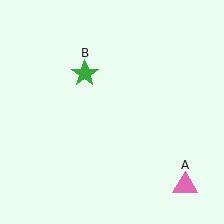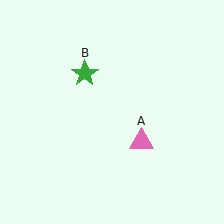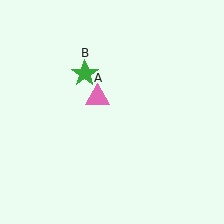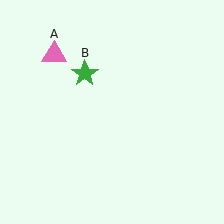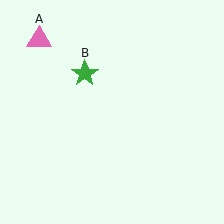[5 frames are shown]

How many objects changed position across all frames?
1 object changed position: pink triangle (object A).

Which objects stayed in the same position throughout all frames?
Green star (object B) remained stationary.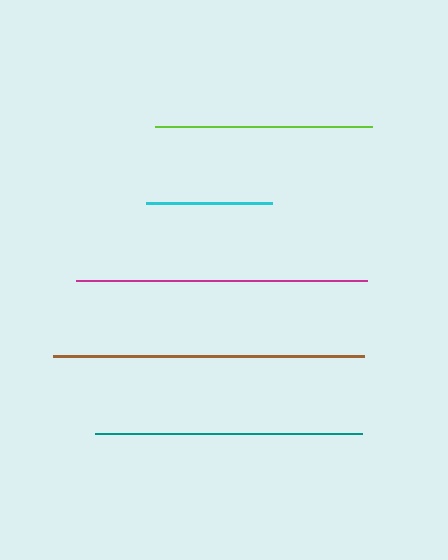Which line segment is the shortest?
The cyan line is the shortest at approximately 125 pixels.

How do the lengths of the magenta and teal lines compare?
The magenta and teal lines are approximately the same length.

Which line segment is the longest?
The brown line is the longest at approximately 311 pixels.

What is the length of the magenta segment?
The magenta segment is approximately 290 pixels long.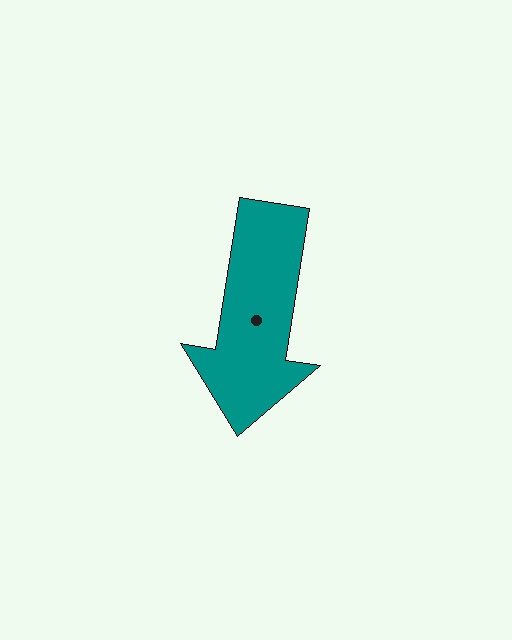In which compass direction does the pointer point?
South.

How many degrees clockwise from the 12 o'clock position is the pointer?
Approximately 189 degrees.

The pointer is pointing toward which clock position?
Roughly 6 o'clock.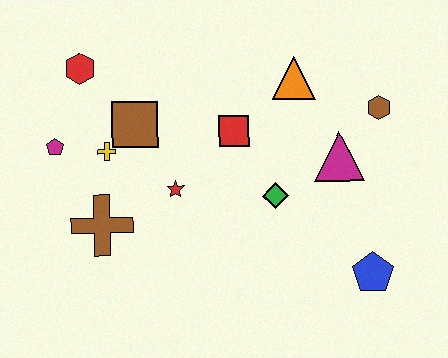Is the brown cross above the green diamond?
No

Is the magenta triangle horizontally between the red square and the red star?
No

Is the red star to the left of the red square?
Yes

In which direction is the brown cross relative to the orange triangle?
The brown cross is to the left of the orange triangle.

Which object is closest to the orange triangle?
The red square is closest to the orange triangle.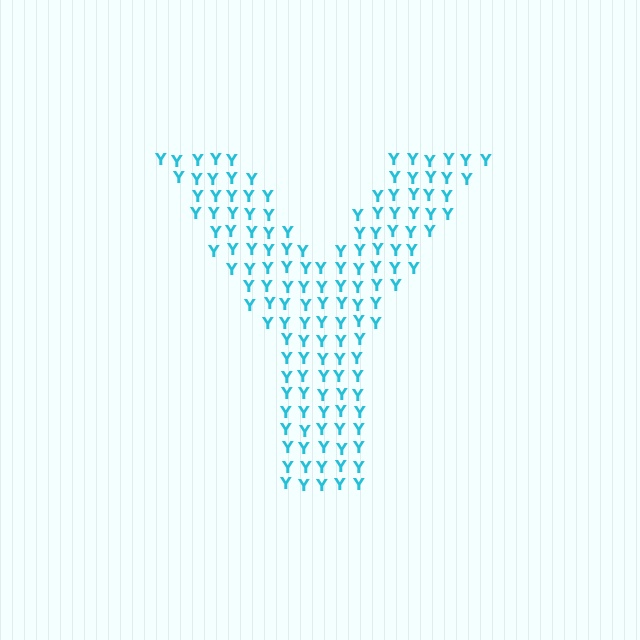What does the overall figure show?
The overall figure shows the letter Y.